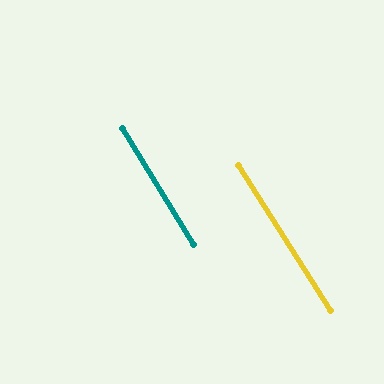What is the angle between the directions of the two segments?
Approximately 1 degree.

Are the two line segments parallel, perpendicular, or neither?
Parallel — their directions differ by only 0.9°.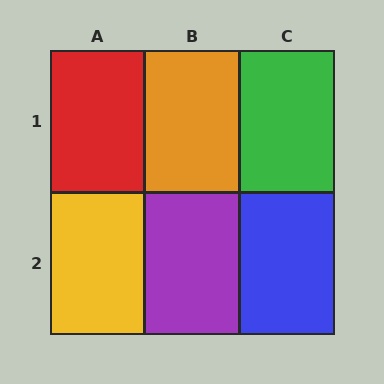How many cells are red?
1 cell is red.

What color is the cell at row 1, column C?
Green.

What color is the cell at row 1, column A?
Red.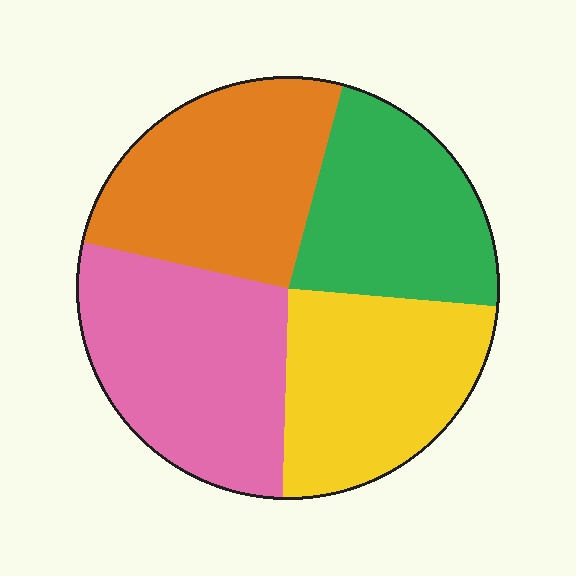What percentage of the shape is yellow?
Yellow covers 24% of the shape.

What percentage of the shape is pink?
Pink takes up about one quarter (1/4) of the shape.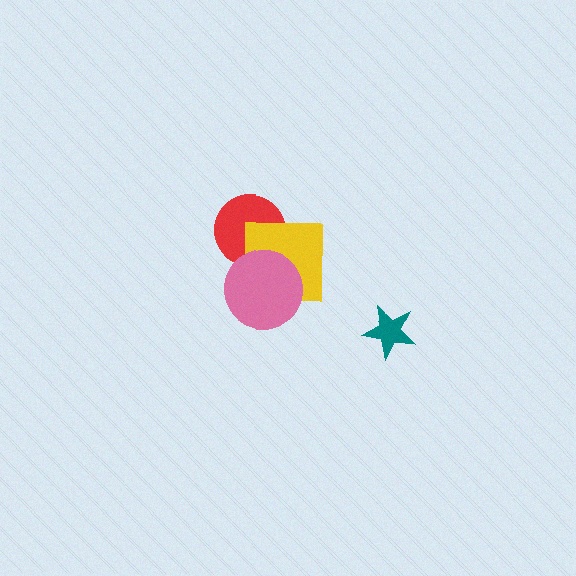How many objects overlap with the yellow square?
2 objects overlap with the yellow square.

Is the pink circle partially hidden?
No, no other shape covers it.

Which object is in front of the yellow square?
The pink circle is in front of the yellow square.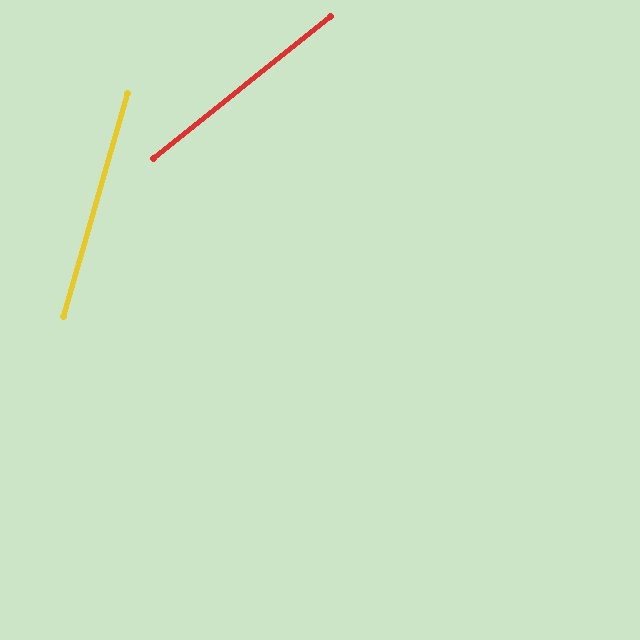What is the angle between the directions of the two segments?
Approximately 35 degrees.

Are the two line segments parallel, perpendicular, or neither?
Neither parallel nor perpendicular — they differ by about 35°.